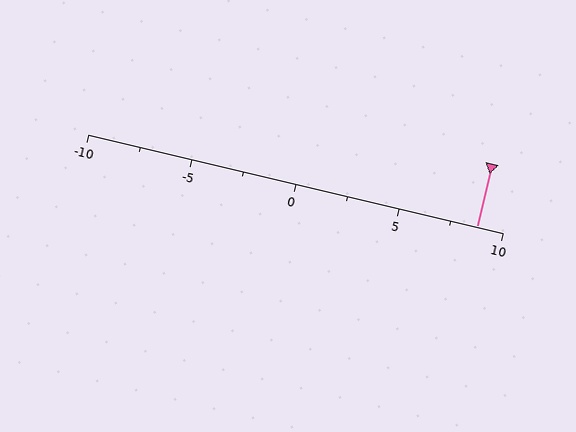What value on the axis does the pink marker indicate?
The marker indicates approximately 8.8.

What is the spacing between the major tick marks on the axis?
The major ticks are spaced 5 apart.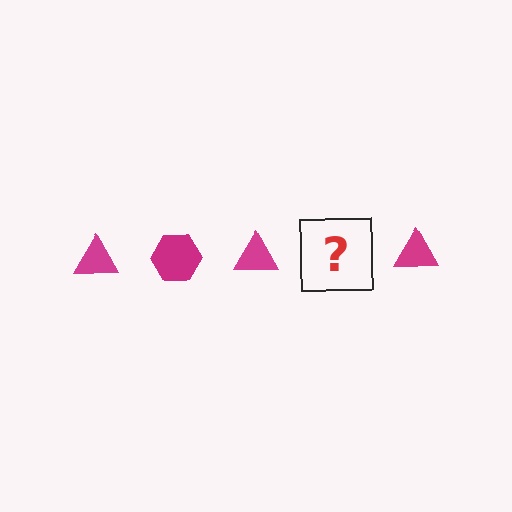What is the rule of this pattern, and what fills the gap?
The rule is that the pattern cycles through triangle, hexagon shapes in magenta. The gap should be filled with a magenta hexagon.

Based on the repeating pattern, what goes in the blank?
The blank should be a magenta hexagon.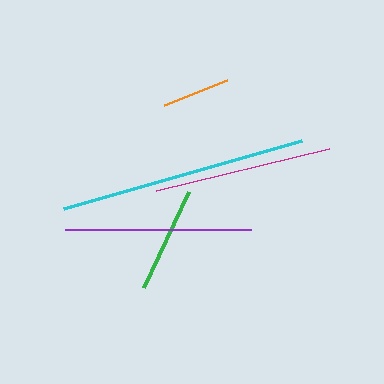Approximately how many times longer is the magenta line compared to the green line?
The magenta line is approximately 1.7 times the length of the green line.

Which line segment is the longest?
The cyan line is the longest at approximately 248 pixels.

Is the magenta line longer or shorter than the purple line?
The purple line is longer than the magenta line.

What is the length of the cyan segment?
The cyan segment is approximately 248 pixels long.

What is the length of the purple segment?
The purple segment is approximately 186 pixels long.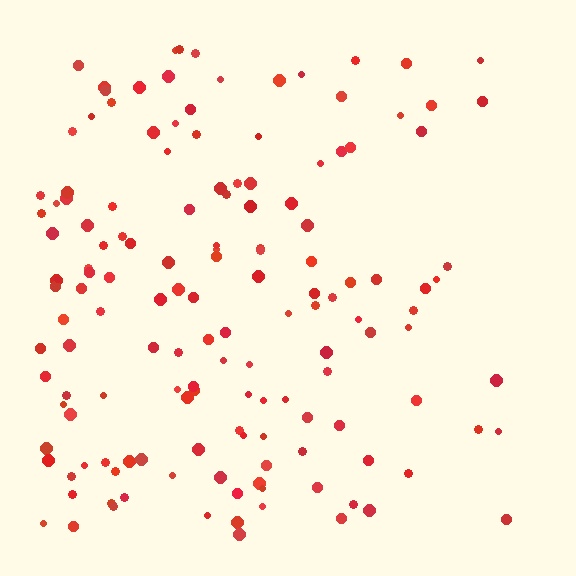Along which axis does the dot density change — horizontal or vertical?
Horizontal.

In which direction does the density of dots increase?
From right to left, with the left side densest.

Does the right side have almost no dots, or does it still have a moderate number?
Still a moderate number, just noticeably fewer than the left.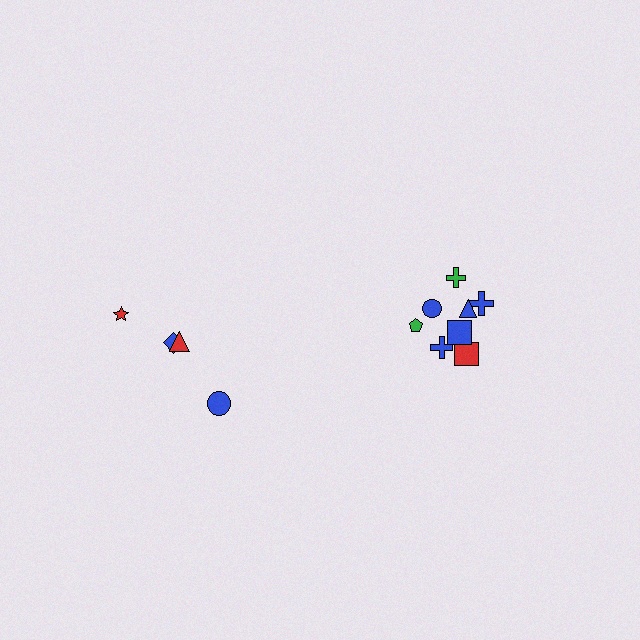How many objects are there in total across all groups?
There are 12 objects.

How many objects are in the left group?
There are 4 objects.